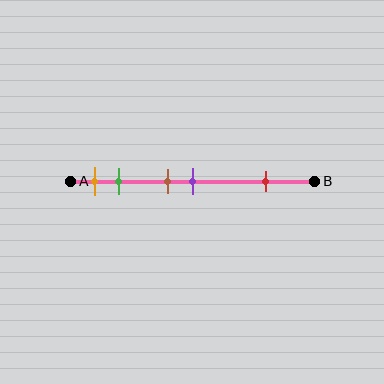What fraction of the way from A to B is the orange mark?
The orange mark is approximately 10% (0.1) of the way from A to B.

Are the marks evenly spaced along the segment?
No, the marks are not evenly spaced.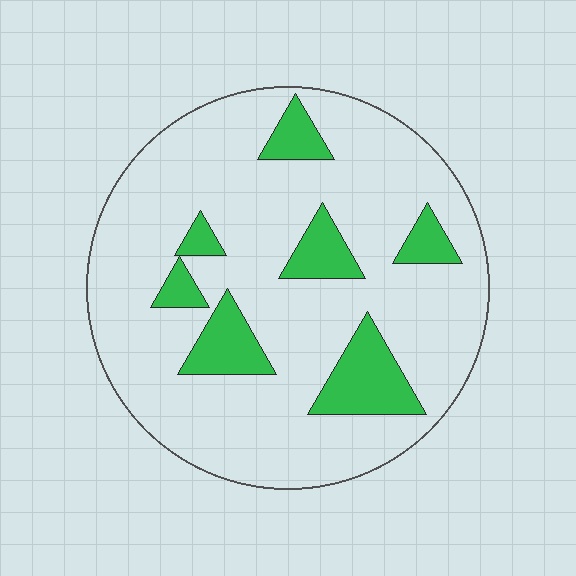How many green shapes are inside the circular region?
7.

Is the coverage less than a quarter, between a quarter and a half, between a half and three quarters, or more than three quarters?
Less than a quarter.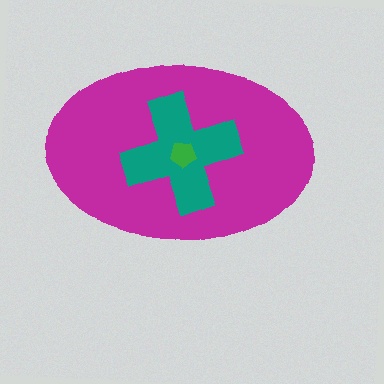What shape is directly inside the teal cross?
The green pentagon.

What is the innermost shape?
The green pentagon.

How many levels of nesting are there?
3.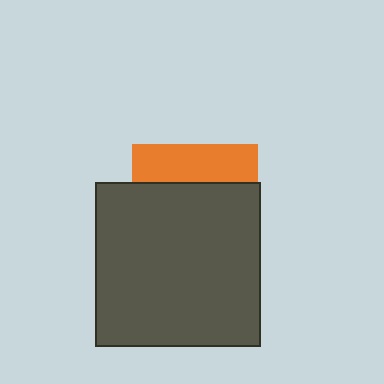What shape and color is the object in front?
The object in front is a dark gray square.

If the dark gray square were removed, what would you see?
You would see the complete orange square.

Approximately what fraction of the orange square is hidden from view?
Roughly 70% of the orange square is hidden behind the dark gray square.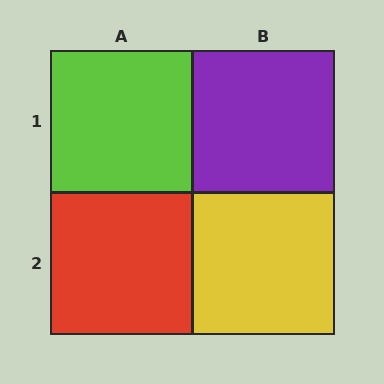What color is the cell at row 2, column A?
Red.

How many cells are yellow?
1 cell is yellow.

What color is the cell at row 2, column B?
Yellow.